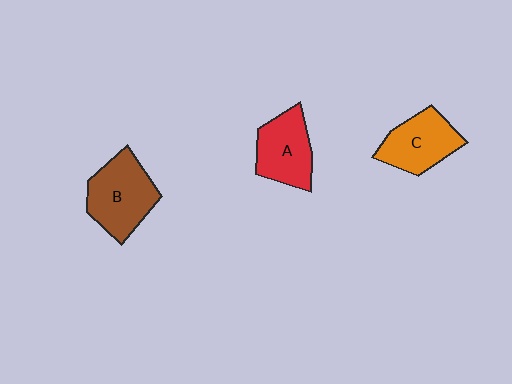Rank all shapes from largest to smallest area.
From largest to smallest: B (brown), C (orange), A (red).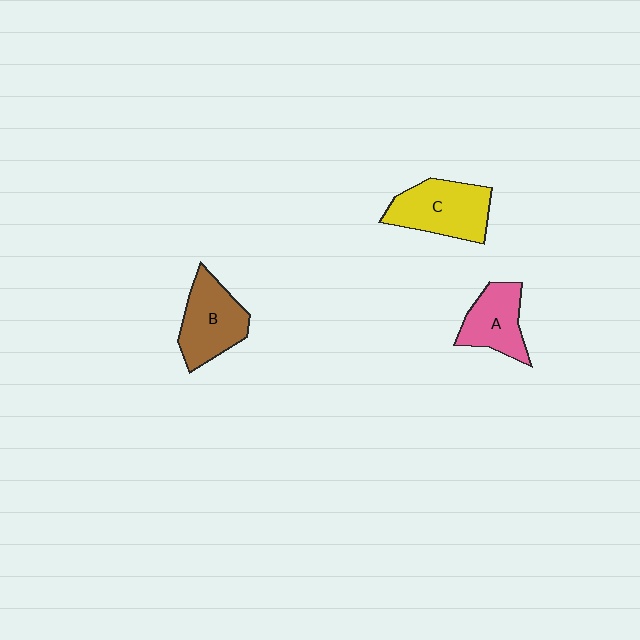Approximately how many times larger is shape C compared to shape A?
Approximately 1.3 times.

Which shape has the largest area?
Shape C (yellow).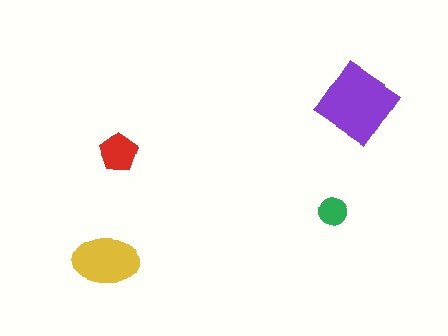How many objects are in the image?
There are 4 objects in the image.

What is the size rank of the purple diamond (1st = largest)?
1st.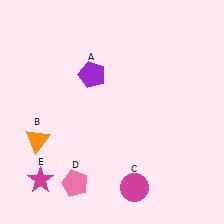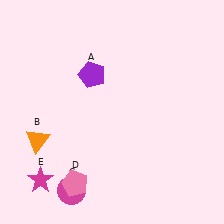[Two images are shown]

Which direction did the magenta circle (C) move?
The magenta circle (C) moved left.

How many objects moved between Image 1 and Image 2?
1 object moved between the two images.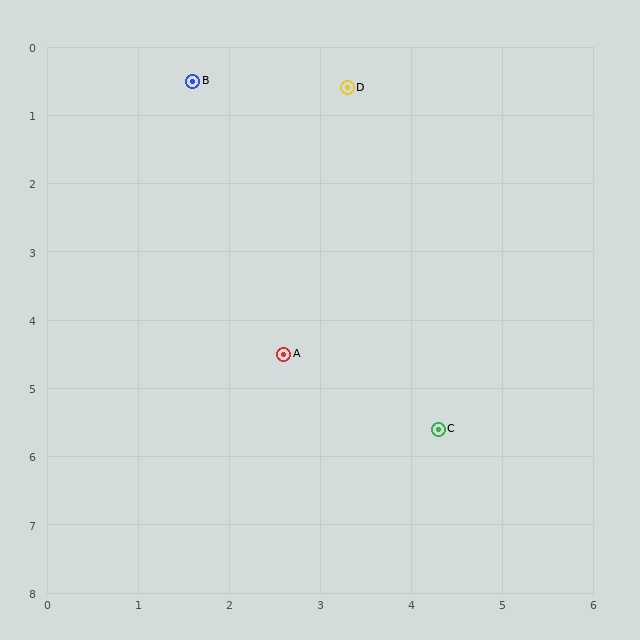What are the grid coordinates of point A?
Point A is at approximately (2.6, 4.5).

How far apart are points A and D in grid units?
Points A and D are about 4.0 grid units apart.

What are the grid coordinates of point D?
Point D is at approximately (3.3, 0.6).